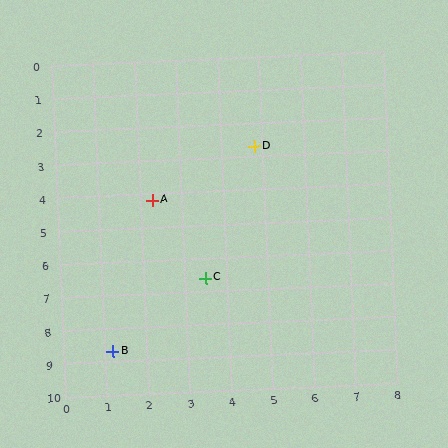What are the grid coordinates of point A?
Point A is at approximately (2.3, 4.2).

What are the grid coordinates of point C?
Point C is at approximately (3.5, 6.6).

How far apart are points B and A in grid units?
Points B and A are about 4.6 grid units apart.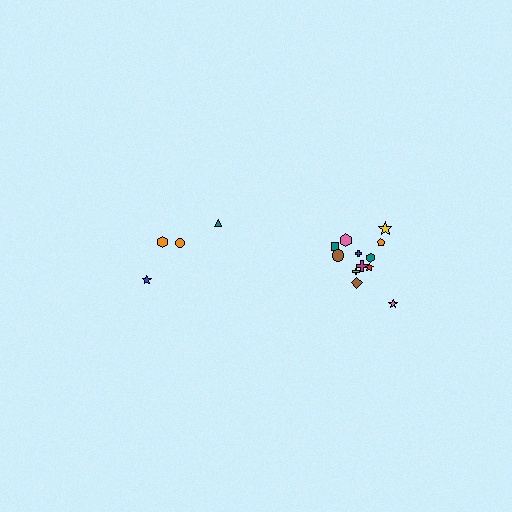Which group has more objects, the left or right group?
The right group.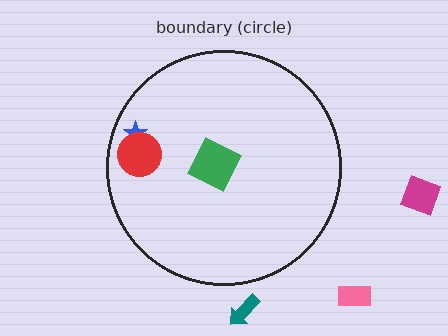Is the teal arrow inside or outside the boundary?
Outside.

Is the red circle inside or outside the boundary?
Inside.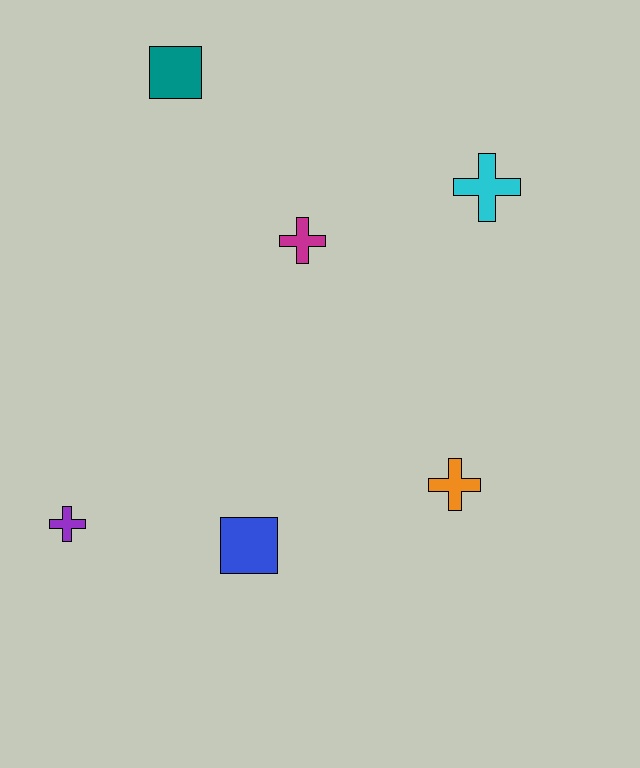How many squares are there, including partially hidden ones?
There are 2 squares.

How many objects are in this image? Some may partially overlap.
There are 6 objects.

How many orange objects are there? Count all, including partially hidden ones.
There is 1 orange object.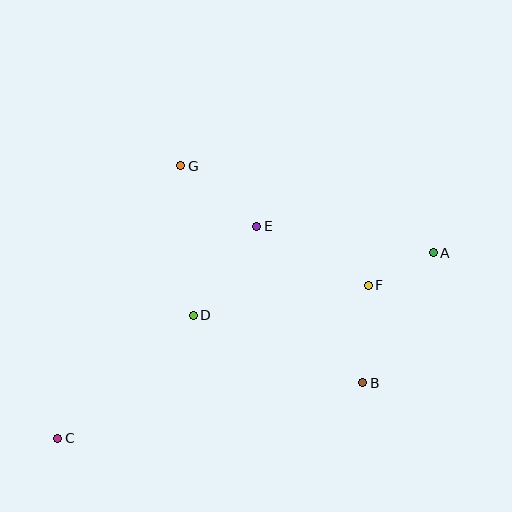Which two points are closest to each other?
Points A and F are closest to each other.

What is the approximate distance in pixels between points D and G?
The distance between D and G is approximately 150 pixels.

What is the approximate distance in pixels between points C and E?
The distance between C and E is approximately 291 pixels.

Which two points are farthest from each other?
Points A and C are farthest from each other.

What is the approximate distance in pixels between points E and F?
The distance between E and F is approximately 126 pixels.